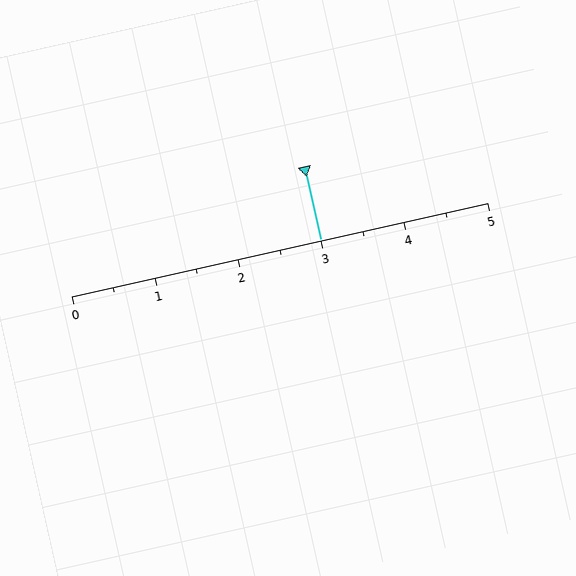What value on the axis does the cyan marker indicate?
The marker indicates approximately 3.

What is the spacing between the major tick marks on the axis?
The major ticks are spaced 1 apart.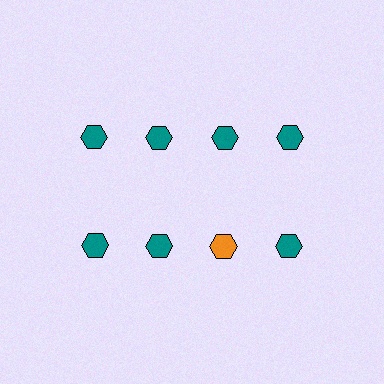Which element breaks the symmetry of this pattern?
The orange hexagon in the second row, center column breaks the symmetry. All other shapes are teal hexagons.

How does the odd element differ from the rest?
It has a different color: orange instead of teal.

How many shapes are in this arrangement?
There are 8 shapes arranged in a grid pattern.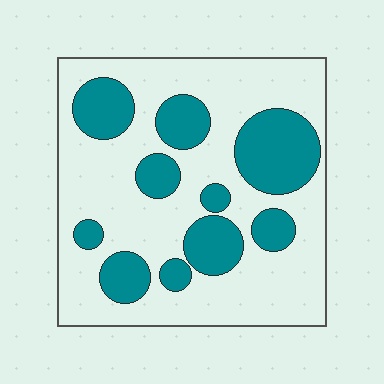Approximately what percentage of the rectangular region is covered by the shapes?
Approximately 30%.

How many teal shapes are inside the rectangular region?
10.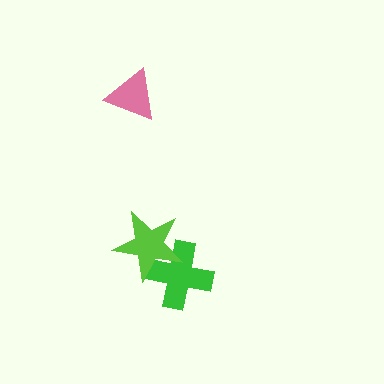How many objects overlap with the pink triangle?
0 objects overlap with the pink triangle.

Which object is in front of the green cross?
The lime star is in front of the green cross.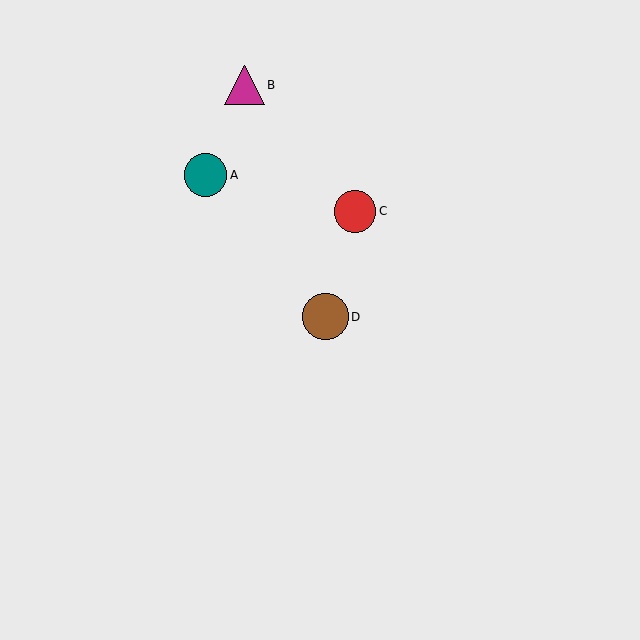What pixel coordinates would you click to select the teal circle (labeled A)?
Click at (205, 175) to select the teal circle A.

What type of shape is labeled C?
Shape C is a red circle.